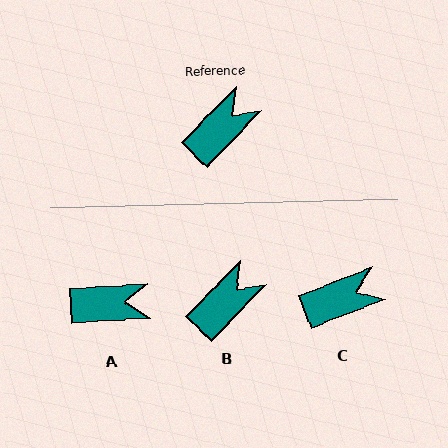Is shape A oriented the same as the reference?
No, it is off by about 42 degrees.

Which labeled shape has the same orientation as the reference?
B.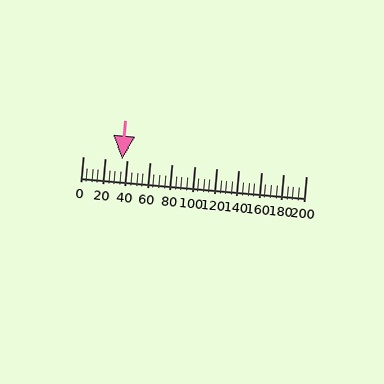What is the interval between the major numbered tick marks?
The major tick marks are spaced 20 units apart.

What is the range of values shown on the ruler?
The ruler shows values from 0 to 200.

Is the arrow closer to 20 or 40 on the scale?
The arrow is closer to 40.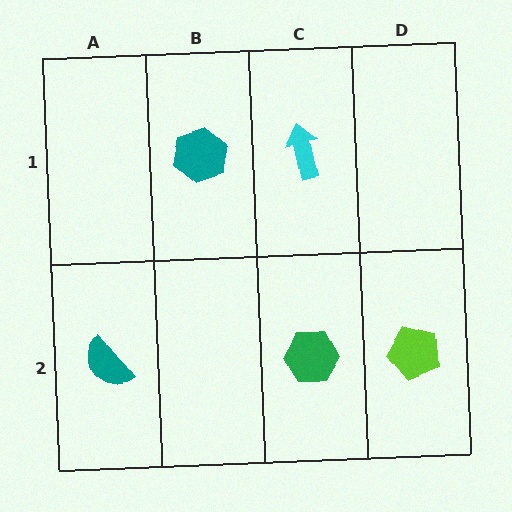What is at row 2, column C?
A green hexagon.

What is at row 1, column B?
A teal hexagon.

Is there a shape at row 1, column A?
No, that cell is empty.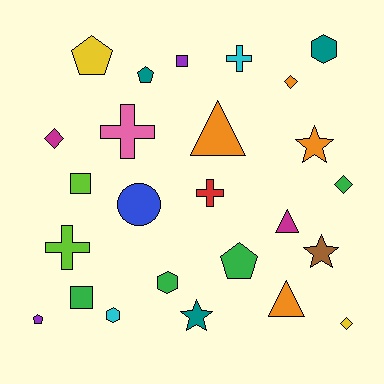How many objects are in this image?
There are 25 objects.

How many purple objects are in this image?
There are 2 purple objects.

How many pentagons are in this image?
There are 4 pentagons.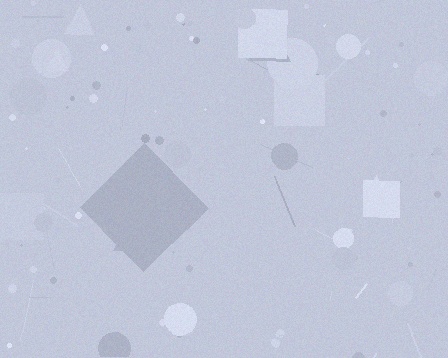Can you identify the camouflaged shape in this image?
The camouflaged shape is a diamond.